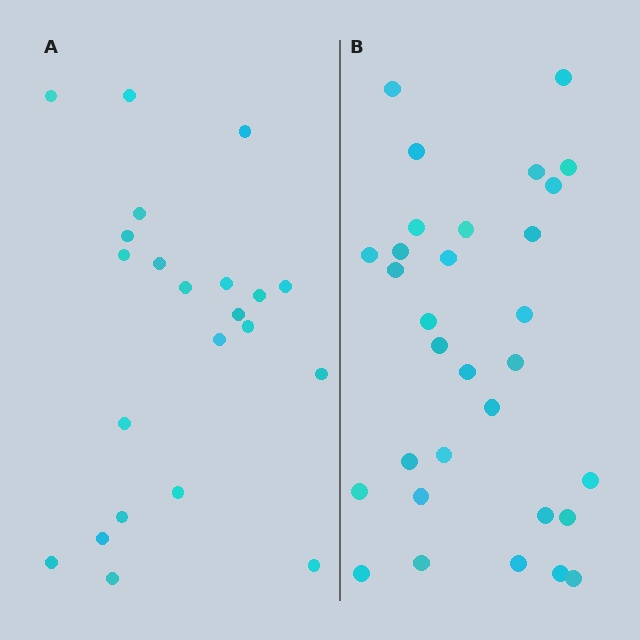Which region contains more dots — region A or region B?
Region B (the right region) has more dots.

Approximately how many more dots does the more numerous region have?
Region B has roughly 8 or so more dots than region A.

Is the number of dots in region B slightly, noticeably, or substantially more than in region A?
Region B has noticeably more, but not dramatically so. The ratio is roughly 1.4 to 1.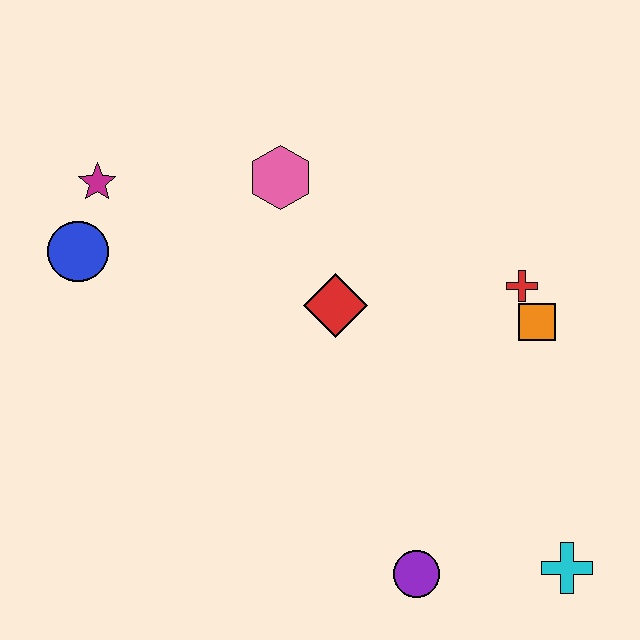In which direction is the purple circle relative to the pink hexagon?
The purple circle is below the pink hexagon.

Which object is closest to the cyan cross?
The purple circle is closest to the cyan cross.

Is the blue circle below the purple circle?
No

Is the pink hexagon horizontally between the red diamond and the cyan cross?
No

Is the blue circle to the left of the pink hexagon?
Yes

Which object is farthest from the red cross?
The blue circle is farthest from the red cross.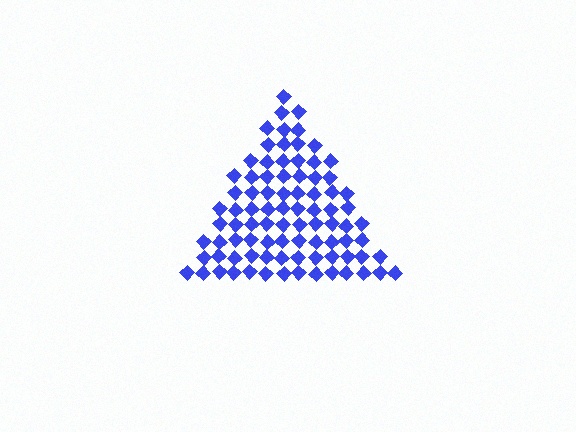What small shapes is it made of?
It is made of small diamonds.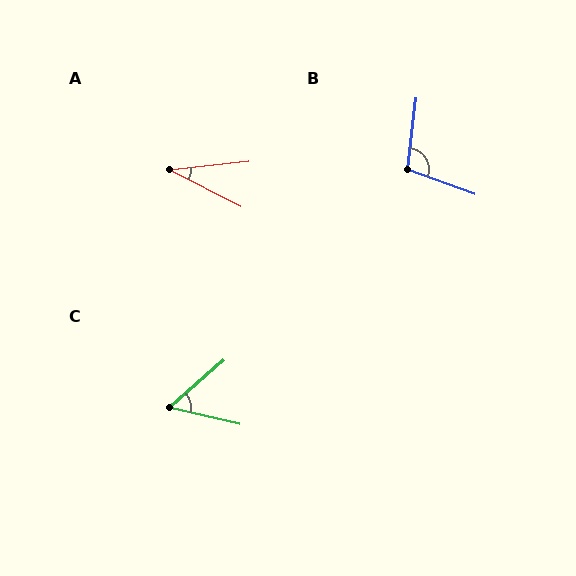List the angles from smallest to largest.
A (33°), C (55°), B (102°).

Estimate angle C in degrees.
Approximately 55 degrees.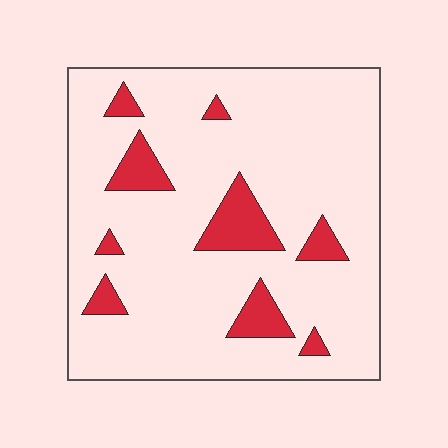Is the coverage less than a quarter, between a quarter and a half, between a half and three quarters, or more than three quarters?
Less than a quarter.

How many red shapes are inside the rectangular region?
9.